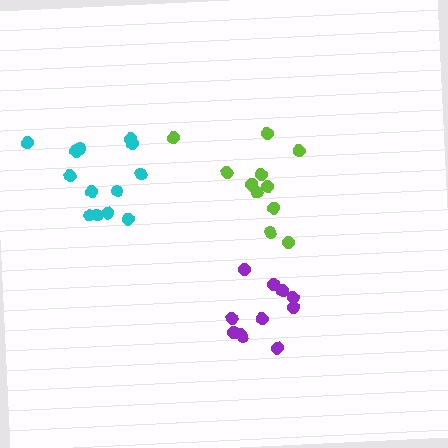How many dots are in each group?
Group 1: 14 dots, Group 2: 11 dots, Group 3: 11 dots (36 total).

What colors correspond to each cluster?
The clusters are colored: cyan, purple, lime.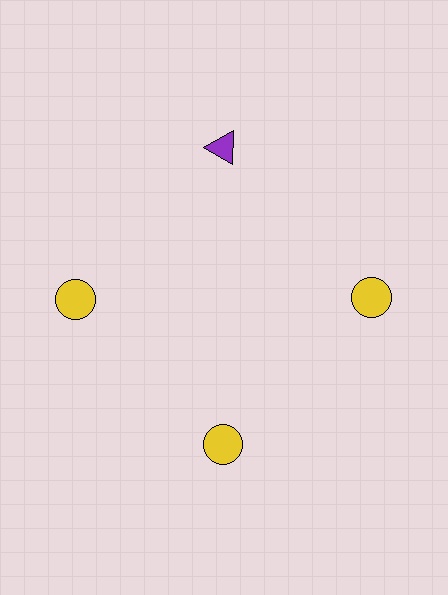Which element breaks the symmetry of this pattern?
The purple triangle at roughly the 12 o'clock position breaks the symmetry. All other shapes are yellow circles.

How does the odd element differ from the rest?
It differs in both color (purple instead of yellow) and shape (triangle instead of circle).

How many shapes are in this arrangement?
There are 4 shapes arranged in a ring pattern.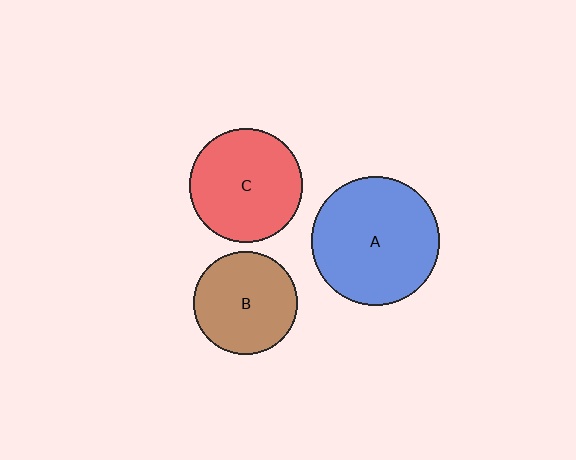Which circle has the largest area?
Circle A (blue).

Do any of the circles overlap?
No, none of the circles overlap.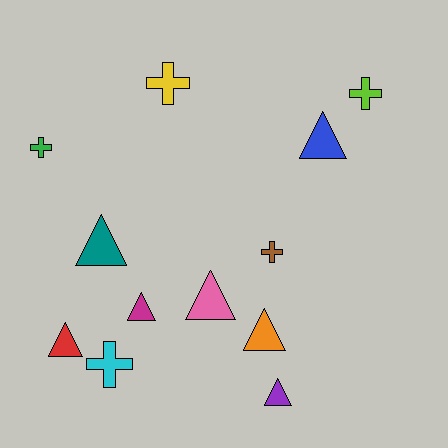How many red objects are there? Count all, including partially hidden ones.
There is 1 red object.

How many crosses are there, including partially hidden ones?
There are 5 crosses.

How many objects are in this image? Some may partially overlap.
There are 12 objects.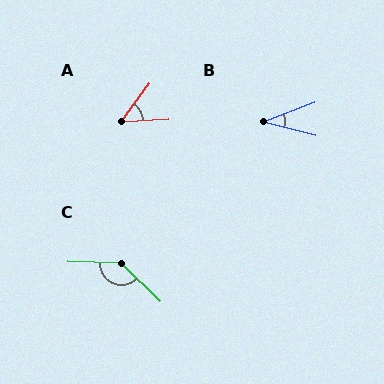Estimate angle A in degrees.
Approximately 51 degrees.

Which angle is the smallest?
B, at approximately 35 degrees.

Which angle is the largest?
C, at approximately 138 degrees.